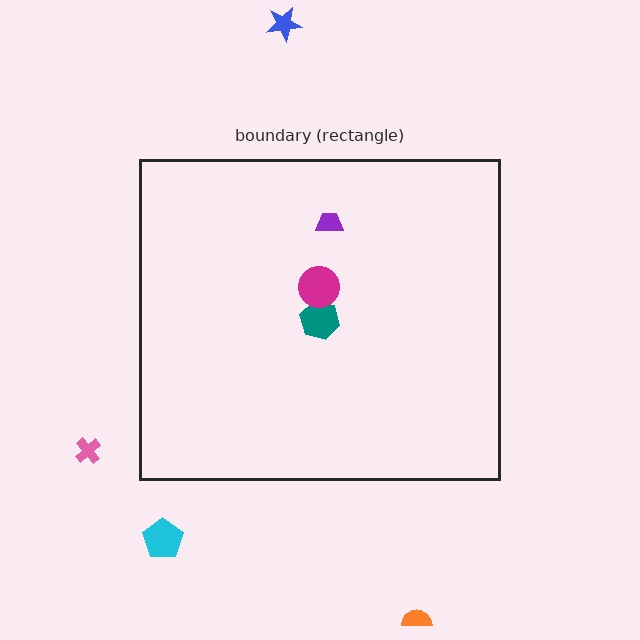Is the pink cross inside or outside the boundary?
Outside.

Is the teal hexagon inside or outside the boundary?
Inside.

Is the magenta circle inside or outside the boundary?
Inside.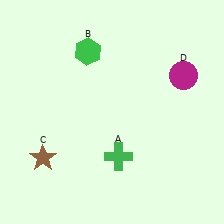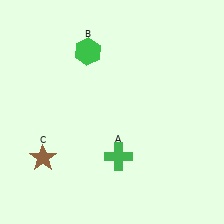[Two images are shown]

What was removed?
The magenta circle (D) was removed in Image 2.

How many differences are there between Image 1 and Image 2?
There is 1 difference between the two images.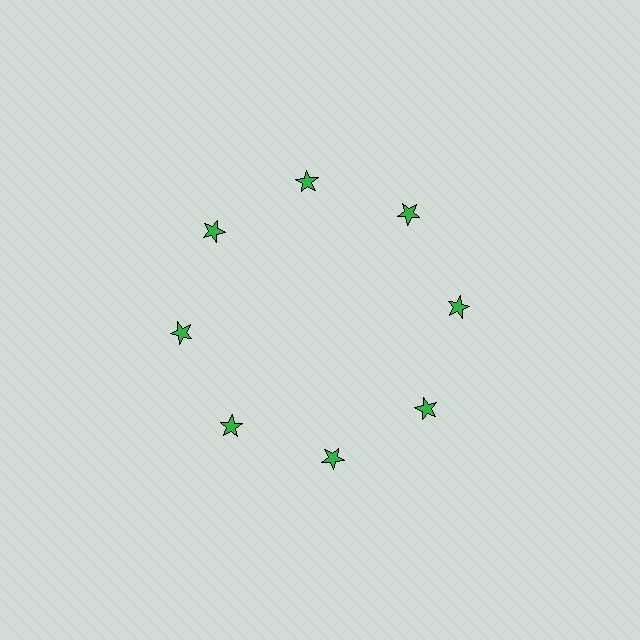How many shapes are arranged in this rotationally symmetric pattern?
There are 8 shapes, arranged in 8 groups of 1.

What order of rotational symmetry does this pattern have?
This pattern has 8-fold rotational symmetry.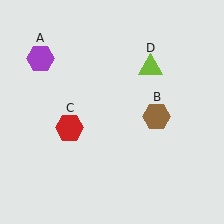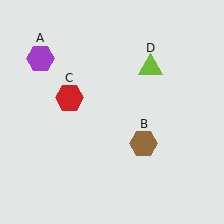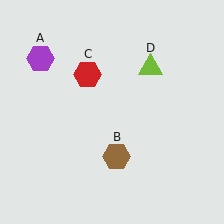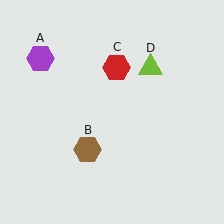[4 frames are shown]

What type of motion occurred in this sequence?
The brown hexagon (object B), red hexagon (object C) rotated clockwise around the center of the scene.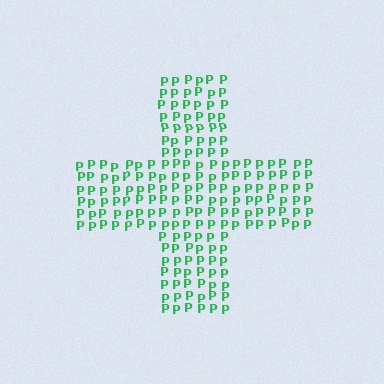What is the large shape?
The large shape is a cross.